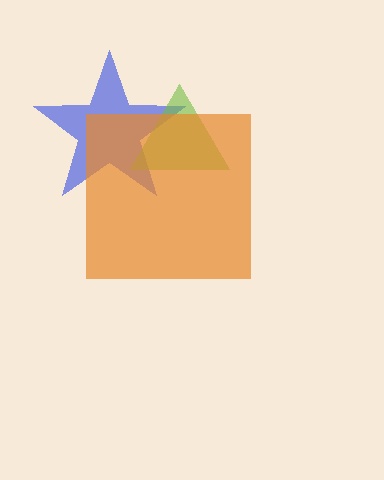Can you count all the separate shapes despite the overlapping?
Yes, there are 3 separate shapes.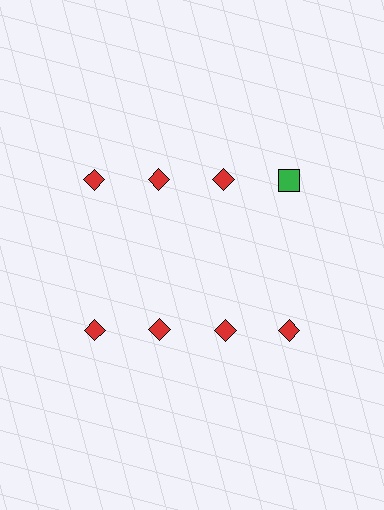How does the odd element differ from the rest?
It differs in both color (green instead of red) and shape (square instead of diamond).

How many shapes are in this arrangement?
There are 8 shapes arranged in a grid pattern.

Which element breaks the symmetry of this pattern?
The green square in the top row, second from right column breaks the symmetry. All other shapes are red diamonds.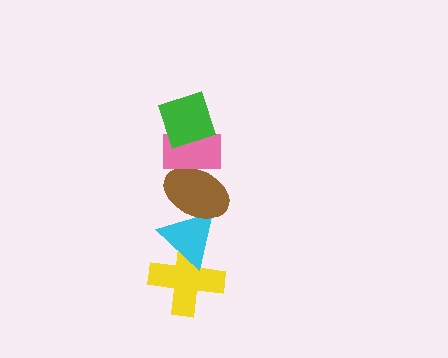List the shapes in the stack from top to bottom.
From top to bottom: the green diamond, the pink rectangle, the brown ellipse, the cyan triangle, the yellow cross.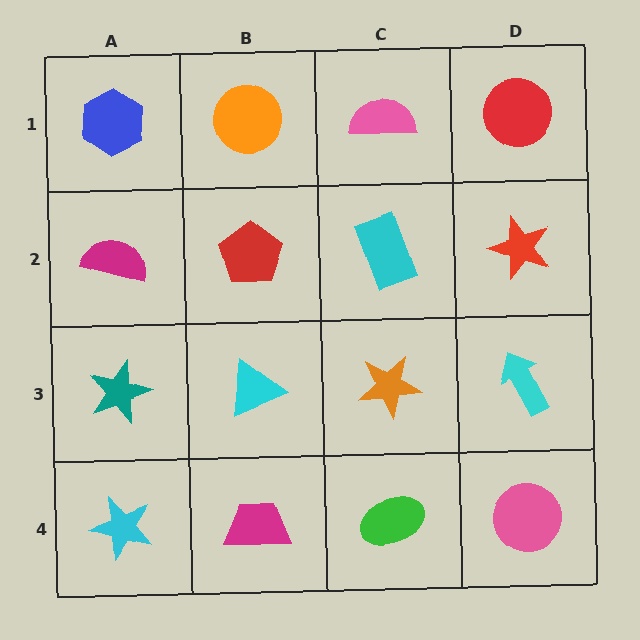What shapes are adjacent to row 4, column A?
A teal star (row 3, column A), a magenta trapezoid (row 4, column B).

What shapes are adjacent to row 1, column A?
A magenta semicircle (row 2, column A), an orange circle (row 1, column B).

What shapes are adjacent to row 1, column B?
A red pentagon (row 2, column B), a blue hexagon (row 1, column A), a pink semicircle (row 1, column C).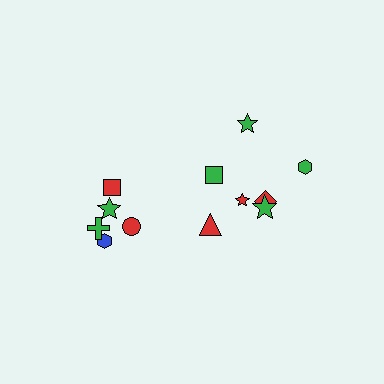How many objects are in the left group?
There are 5 objects.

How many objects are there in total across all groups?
There are 12 objects.